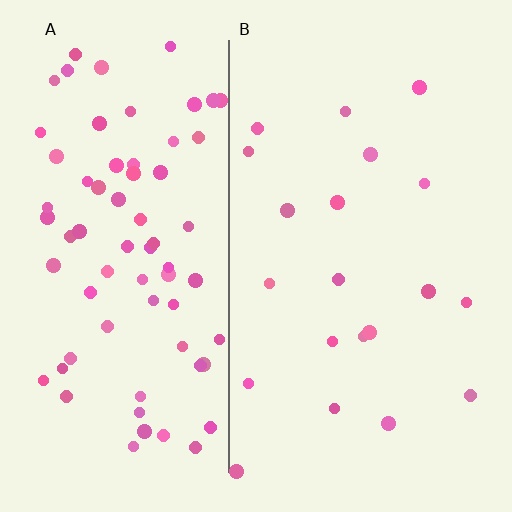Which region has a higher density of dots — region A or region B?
A (the left).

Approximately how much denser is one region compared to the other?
Approximately 3.6× — region A over region B.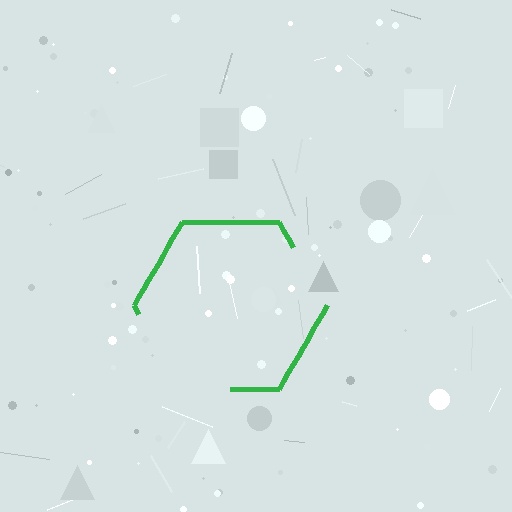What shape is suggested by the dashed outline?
The dashed outline suggests a hexagon.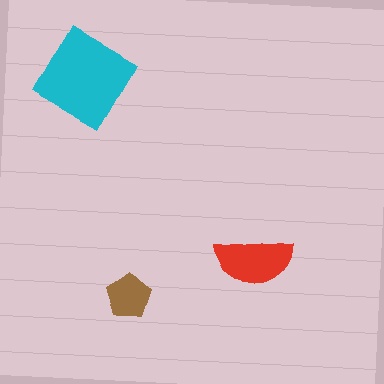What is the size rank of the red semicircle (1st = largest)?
2nd.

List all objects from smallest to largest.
The brown pentagon, the red semicircle, the cyan diamond.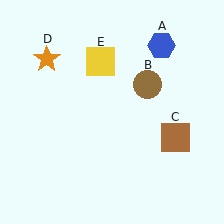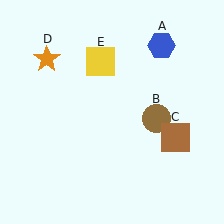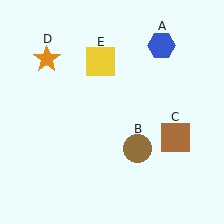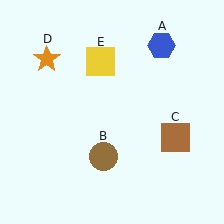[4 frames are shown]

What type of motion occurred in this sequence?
The brown circle (object B) rotated clockwise around the center of the scene.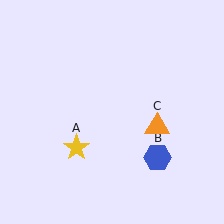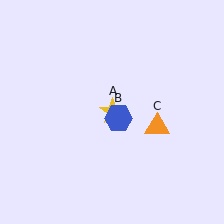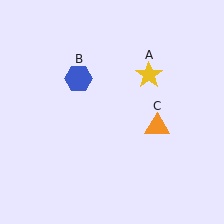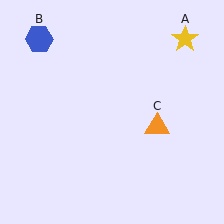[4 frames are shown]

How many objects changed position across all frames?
2 objects changed position: yellow star (object A), blue hexagon (object B).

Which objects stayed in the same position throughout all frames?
Orange triangle (object C) remained stationary.